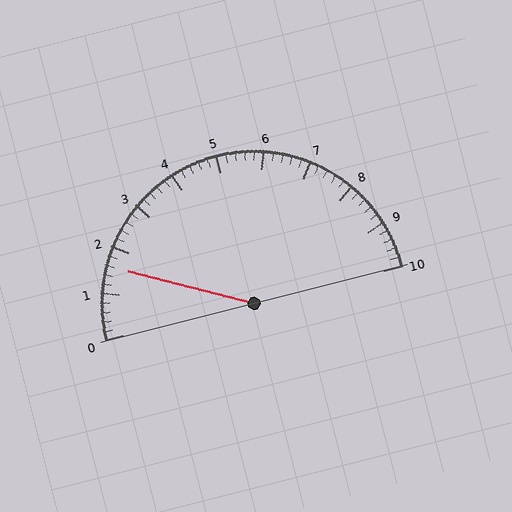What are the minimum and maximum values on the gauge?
The gauge ranges from 0 to 10.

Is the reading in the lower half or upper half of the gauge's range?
The reading is in the lower half of the range (0 to 10).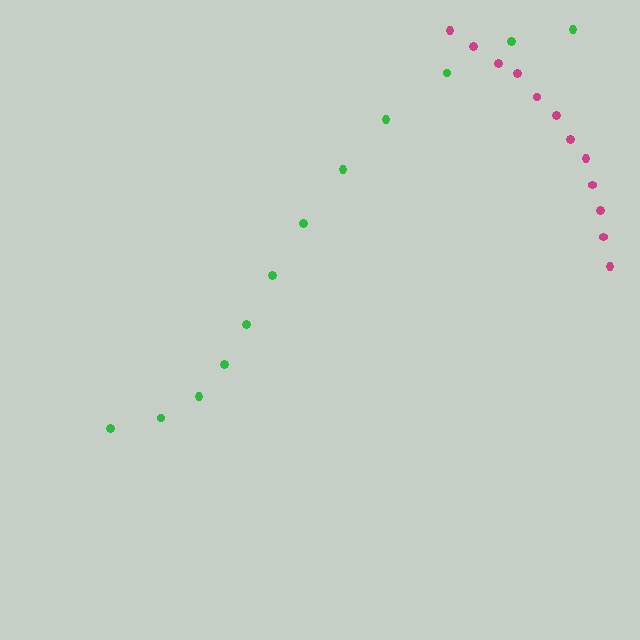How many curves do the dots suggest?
There are 2 distinct paths.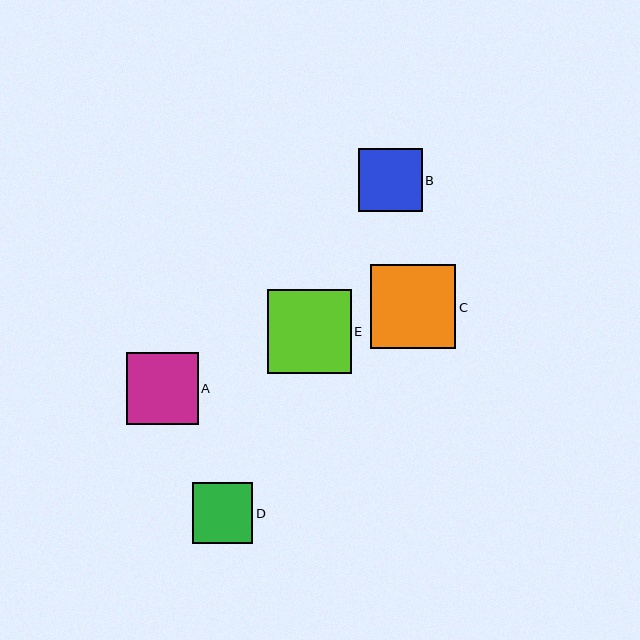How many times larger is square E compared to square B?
Square E is approximately 1.3 times the size of square B.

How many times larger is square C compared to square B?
Square C is approximately 1.3 times the size of square B.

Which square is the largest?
Square C is the largest with a size of approximately 85 pixels.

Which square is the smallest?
Square D is the smallest with a size of approximately 60 pixels.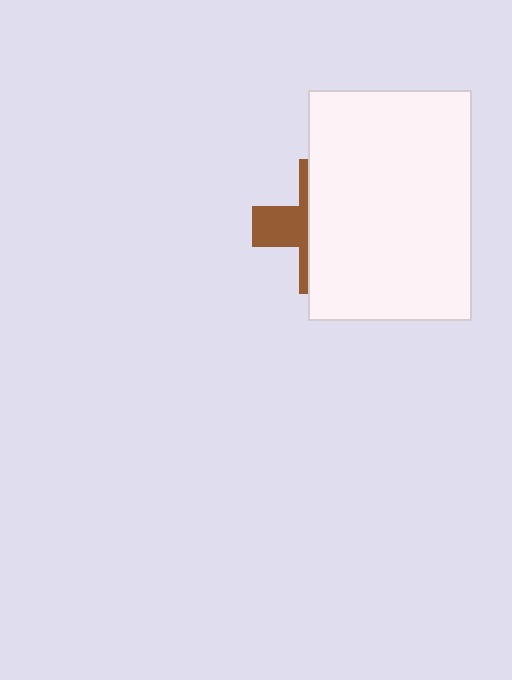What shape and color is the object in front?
The object in front is a white rectangle.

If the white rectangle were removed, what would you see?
You would see the complete brown cross.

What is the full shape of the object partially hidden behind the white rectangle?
The partially hidden object is a brown cross.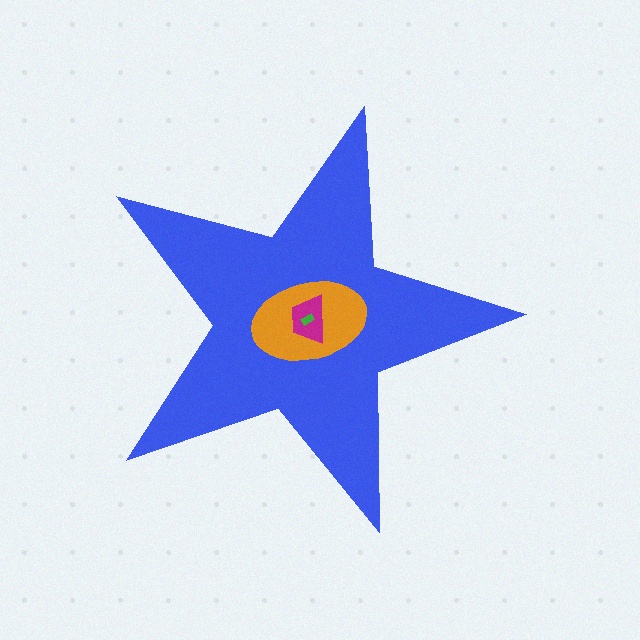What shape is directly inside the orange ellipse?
The magenta trapezoid.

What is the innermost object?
The green rectangle.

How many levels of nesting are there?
4.